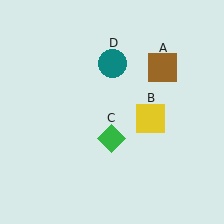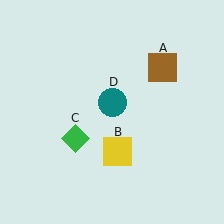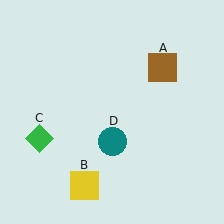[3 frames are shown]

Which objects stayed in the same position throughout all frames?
Brown square (object A) remained stationary.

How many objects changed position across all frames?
3 objects changed position: yellow square (object B), green diamond (object C), teal circle (object D).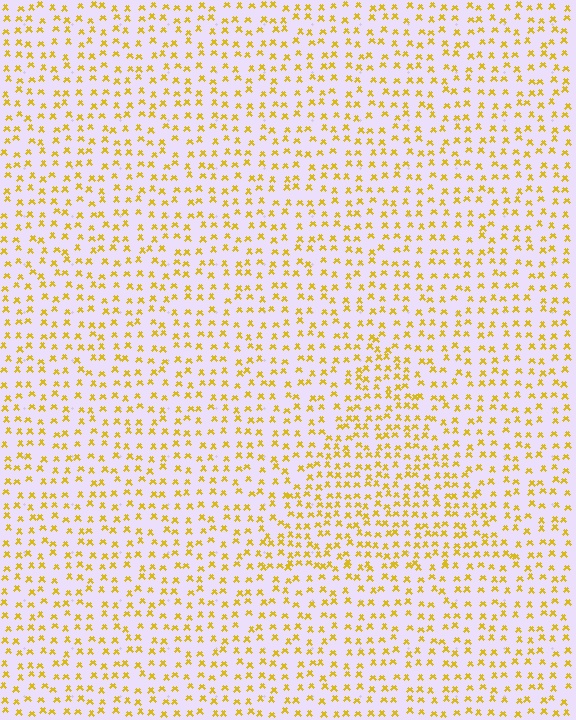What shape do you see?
I see a triangle.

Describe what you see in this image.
The image contains small yellow elements arranged at two different densities. A triangle-shaped region is visible where the elements are more densely packed than the surrounding area.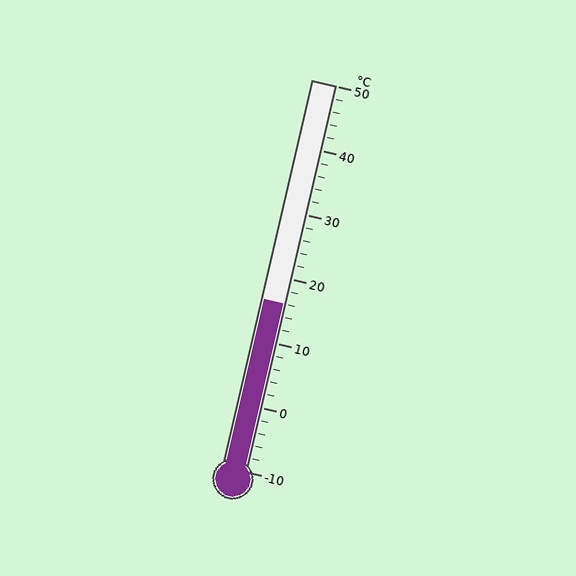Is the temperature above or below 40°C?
The temperature is below 40°C.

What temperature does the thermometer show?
The thermometer shows approximately 16°C.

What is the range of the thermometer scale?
The thermometer scale ranges from -10°C to 50°C.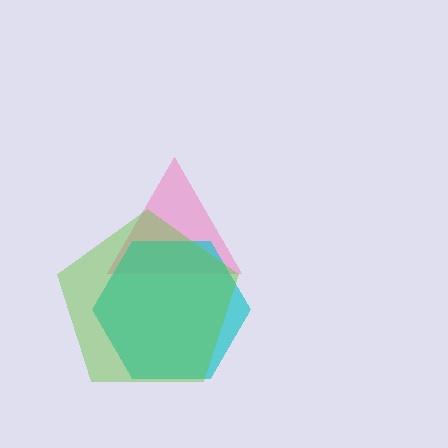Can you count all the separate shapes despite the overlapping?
Yes, there are 3 separate shapes.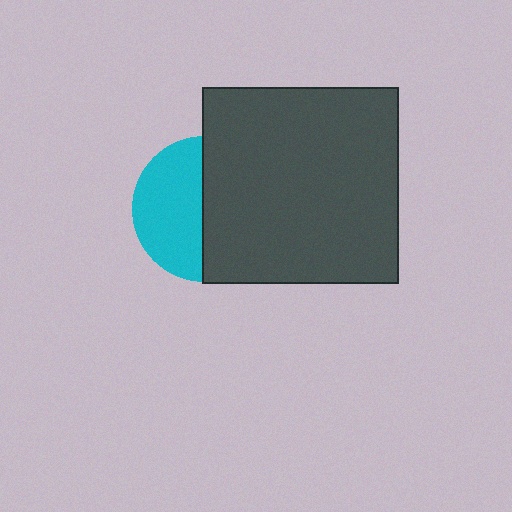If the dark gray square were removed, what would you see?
You would see the complete cyan circle.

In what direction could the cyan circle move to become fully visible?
The cyan circle could move left. That would shift it out from behind the dark gray square entirely.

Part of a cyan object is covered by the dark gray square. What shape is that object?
It is a circle.